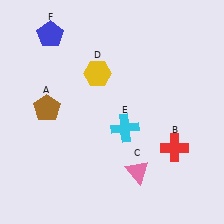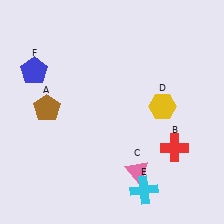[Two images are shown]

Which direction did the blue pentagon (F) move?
The blue pentagon (F) moved down.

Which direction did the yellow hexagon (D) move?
The yellow hexagon (D) moved right.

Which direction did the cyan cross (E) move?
The cyan cross (E) moved down.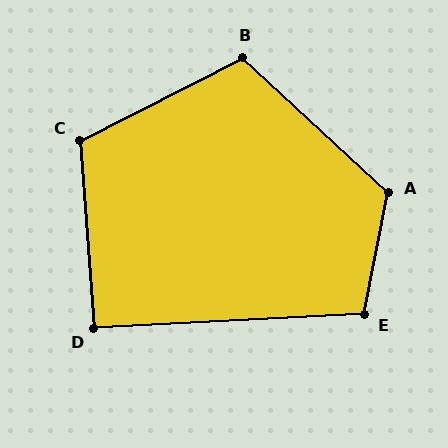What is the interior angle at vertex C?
Approximately 112 degrees (obtuse).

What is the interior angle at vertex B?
Approximately 110 degrees (obtuse).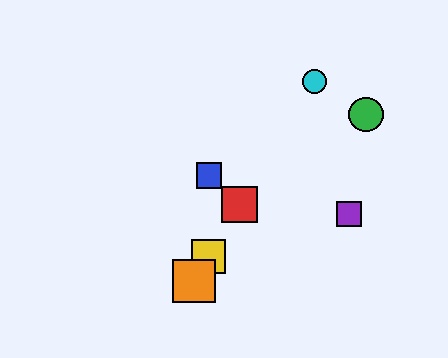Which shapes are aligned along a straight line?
The red square, the yellow square, the orange square, the cyan circle are aligned along a straight line.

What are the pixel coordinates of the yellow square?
The yellow square is at (208, 257).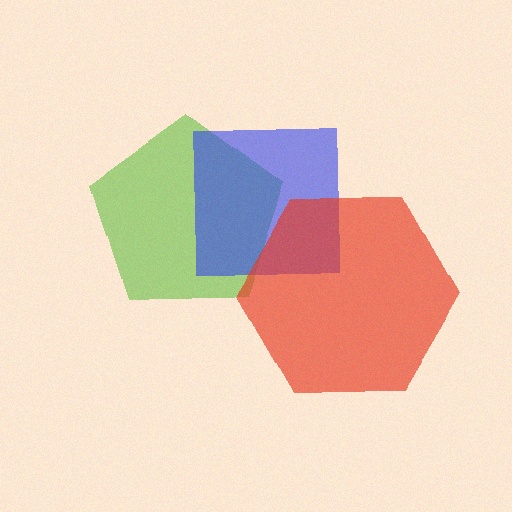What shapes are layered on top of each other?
The layered shapes are: a lime pentagon, a blue square, a red hexagon.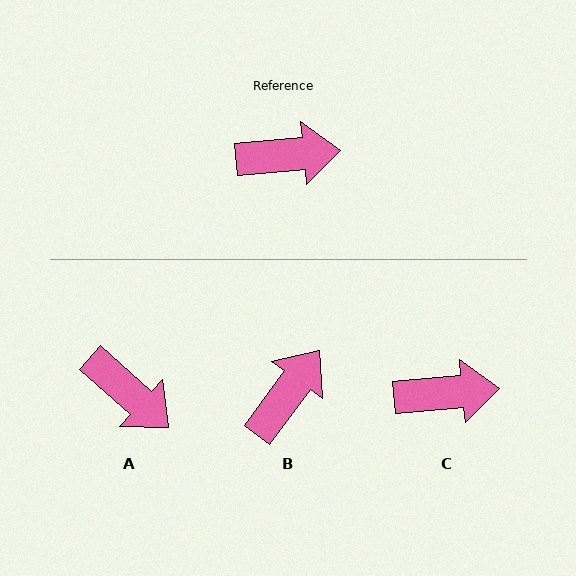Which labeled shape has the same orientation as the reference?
C.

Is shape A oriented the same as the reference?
No, it is off by about 47 degrees.